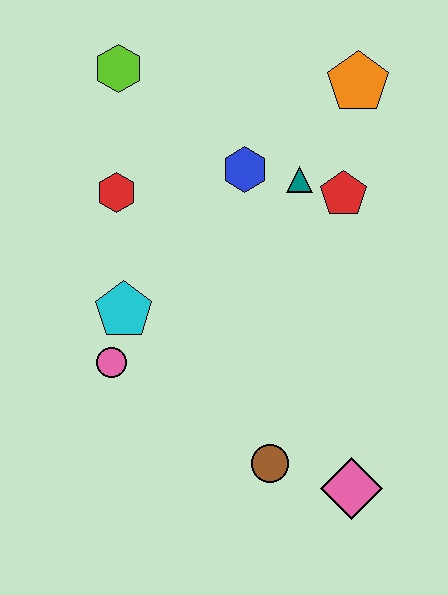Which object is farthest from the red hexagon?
The pink diamond is farthest from the red hexagon.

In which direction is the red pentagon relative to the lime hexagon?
The red pentagon is to the right of the lime hexagon.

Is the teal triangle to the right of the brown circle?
Yes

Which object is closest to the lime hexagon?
The red hexagon is closest to the lime hexagon.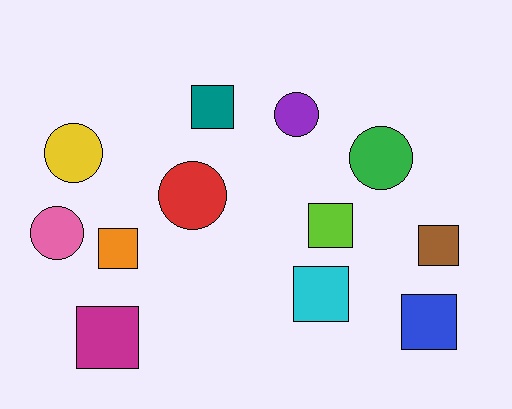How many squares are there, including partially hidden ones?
There are 7 squares.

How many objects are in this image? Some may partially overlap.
There are 12 objects.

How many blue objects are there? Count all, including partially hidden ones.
There is 1 blue object.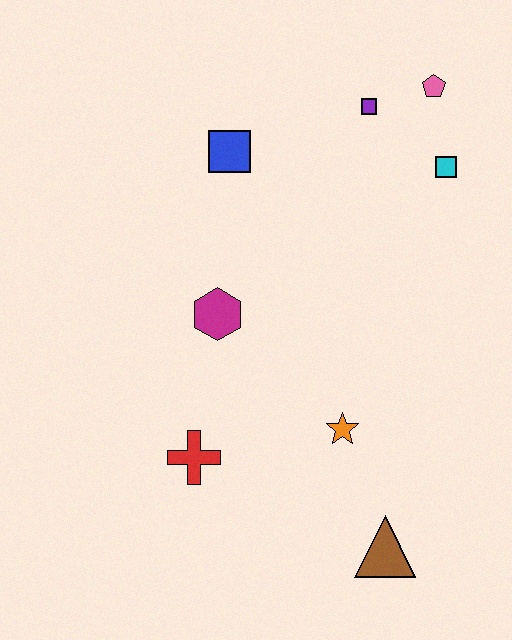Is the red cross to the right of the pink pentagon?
No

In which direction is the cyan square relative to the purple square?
The cyan square is to the right of the purple square.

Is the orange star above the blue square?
No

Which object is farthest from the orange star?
The pink pentagon is farthest from the orange star.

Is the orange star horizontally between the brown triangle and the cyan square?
No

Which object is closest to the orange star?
The brown triangle is closest to the orange star.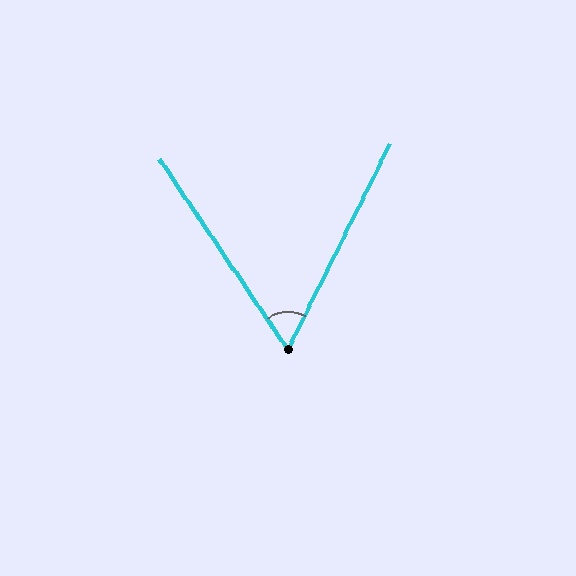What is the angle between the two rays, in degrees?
Approximately 60 degrees.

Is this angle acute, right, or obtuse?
It is acute.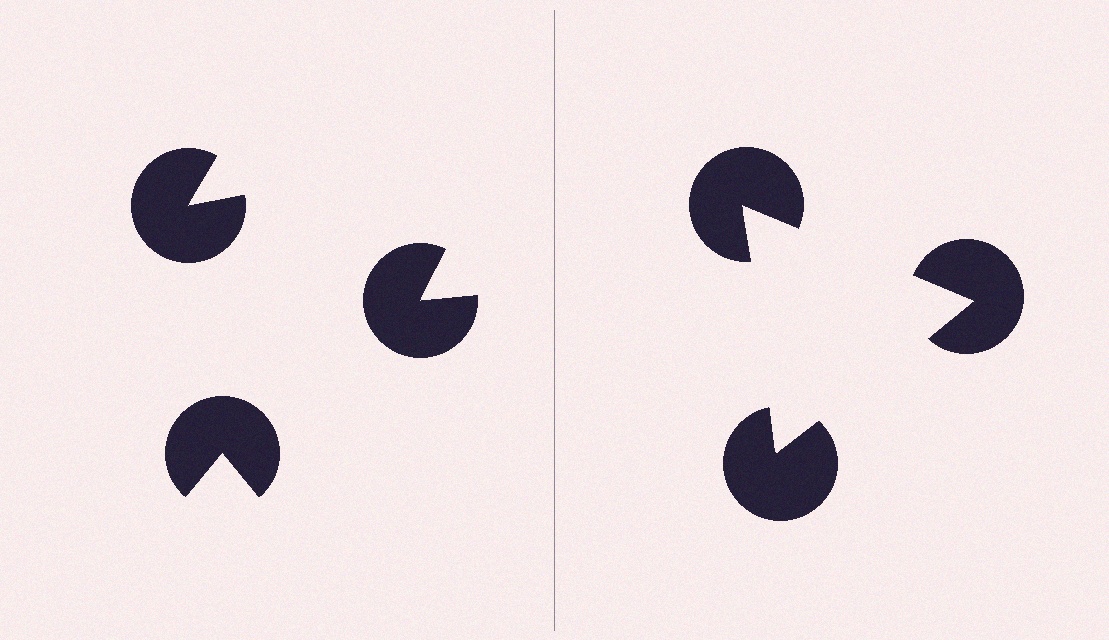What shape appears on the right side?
An illusory triangle.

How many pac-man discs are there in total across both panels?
6 — 3 on each side.